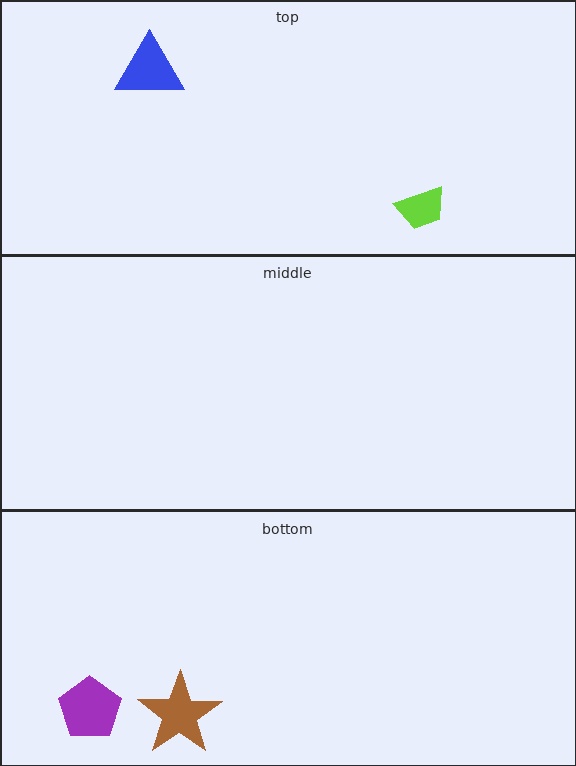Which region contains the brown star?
The bottom region.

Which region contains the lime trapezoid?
The top region.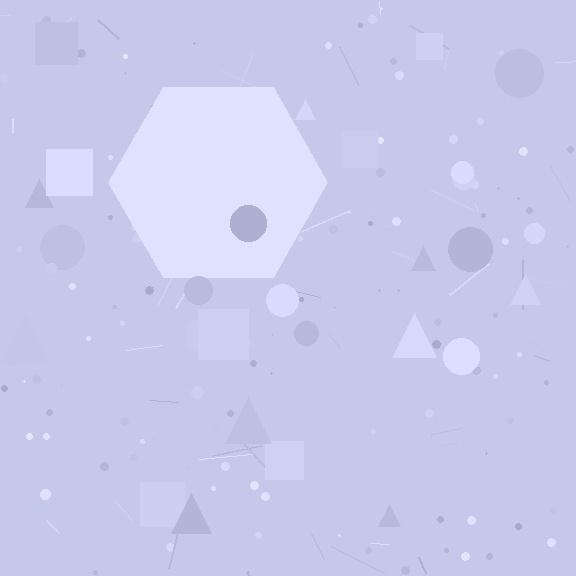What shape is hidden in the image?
A hexagon is hidden in the image.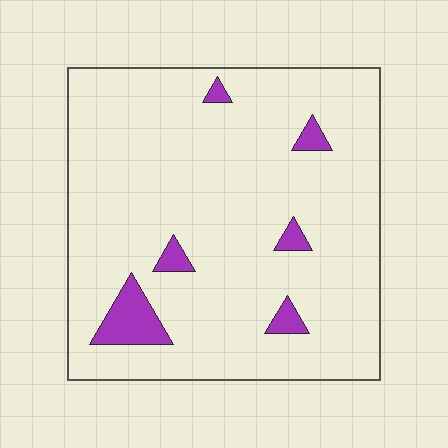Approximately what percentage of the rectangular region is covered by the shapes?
Approximately 5%.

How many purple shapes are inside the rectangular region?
6.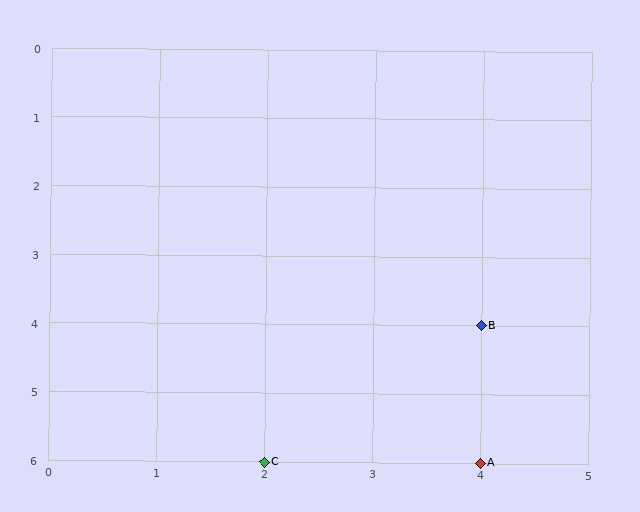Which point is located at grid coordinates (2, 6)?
Point C is at (2, 6).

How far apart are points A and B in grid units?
Points A and B are 2 rows apart.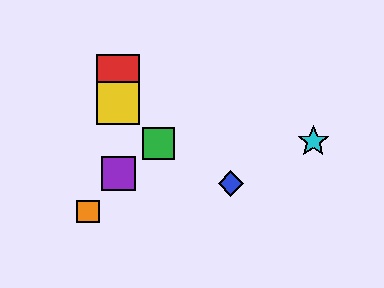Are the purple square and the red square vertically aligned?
Yes, both are at x≈118.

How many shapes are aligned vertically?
3 shapes (the red square, the yellow square, the purple square) are aligned vertically.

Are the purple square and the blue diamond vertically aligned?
No, the purple square is at x≈118 and the blue diamond is at x≈231.